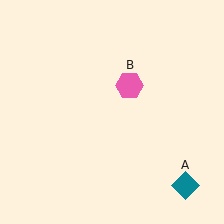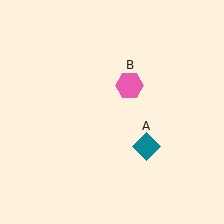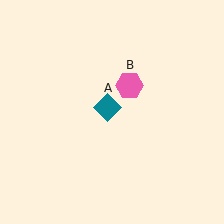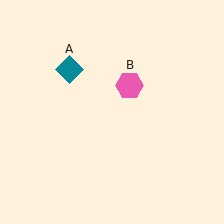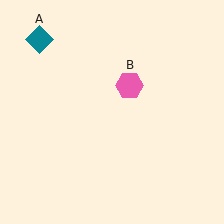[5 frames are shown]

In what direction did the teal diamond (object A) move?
The teal diamond (object A) moved up and to the left.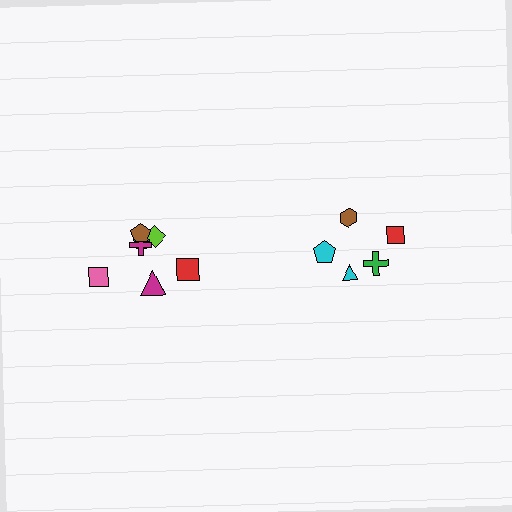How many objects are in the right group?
There are 5 objects.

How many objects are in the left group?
There are 7 objects.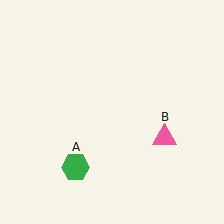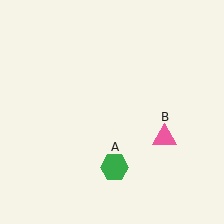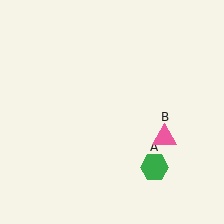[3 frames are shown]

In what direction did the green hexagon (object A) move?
The green hexagon (object A) moved right.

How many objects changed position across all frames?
1 object changed position: green hexagon (object A).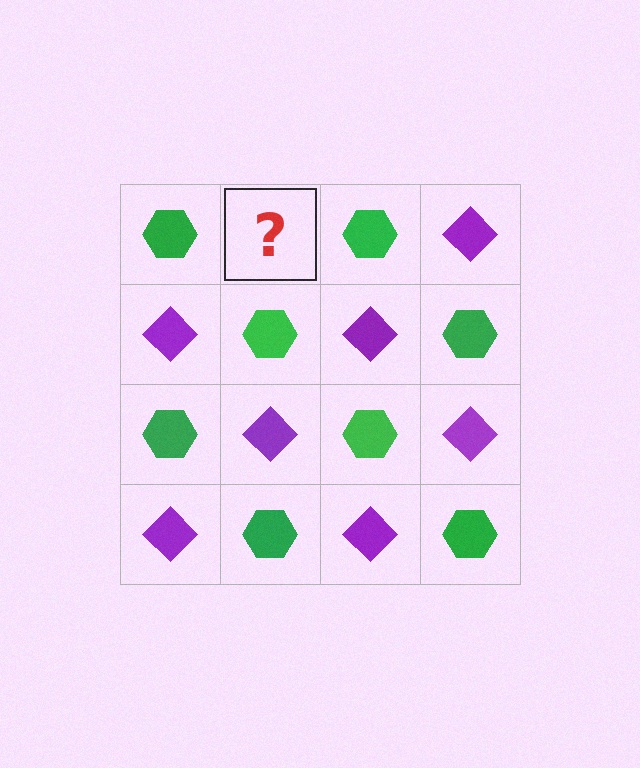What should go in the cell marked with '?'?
The missing cell should contain a purple diamond.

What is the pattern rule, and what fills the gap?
The rule is that it alternates green hexagon and purple diamond in a checkerboard pattern. The gap should be filled with a purple diamond.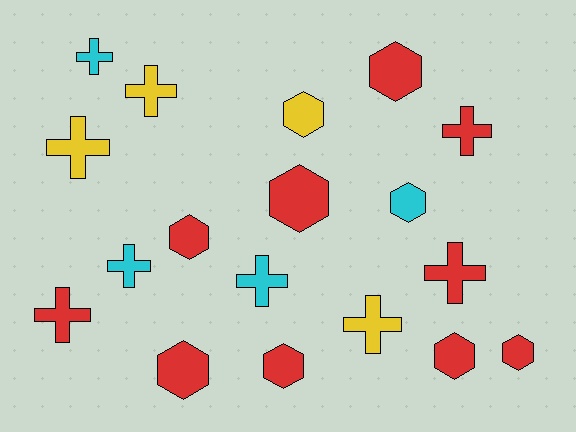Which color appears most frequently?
Red, with 10 objects.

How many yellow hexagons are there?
There is 1 yellow hexagon.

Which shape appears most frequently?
Cross, with 9 objects.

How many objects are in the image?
There are 18 objects.